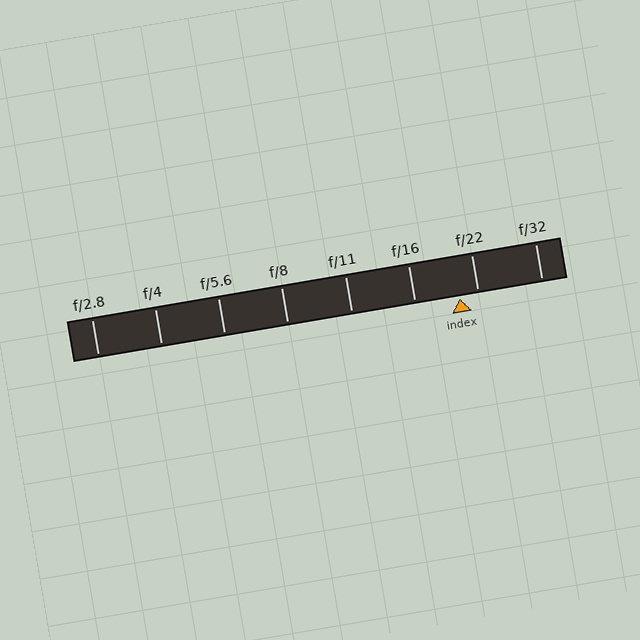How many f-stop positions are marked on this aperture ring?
There are 8 f-stop positions marked.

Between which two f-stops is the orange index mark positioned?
The index mark is between f/16 and f/22.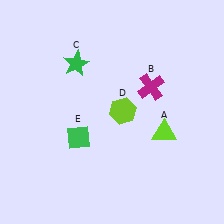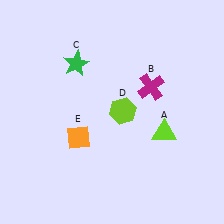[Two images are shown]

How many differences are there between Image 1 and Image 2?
There is 1 difference between the two images.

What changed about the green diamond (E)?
In Image 1, E is green. In Image 2, it changed to orange.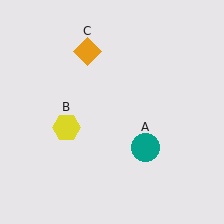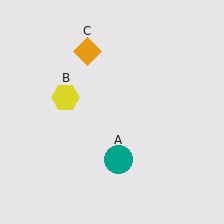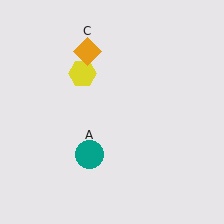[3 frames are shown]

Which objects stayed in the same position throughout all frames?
Orange diamond (object C) remained stationary.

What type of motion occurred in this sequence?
The teal circle (object A), yellow hexagon (object B) rotated clockwise around the center of the scene.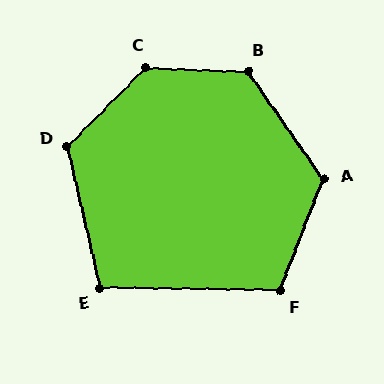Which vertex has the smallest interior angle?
E, at approximately 104 degrees.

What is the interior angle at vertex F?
Approximately 110 degrees (obtuse).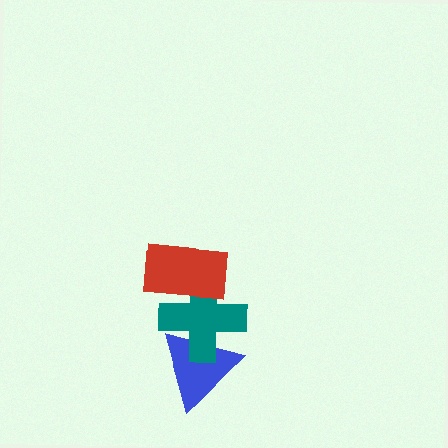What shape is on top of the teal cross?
The red rectangle is on top of the teal cross.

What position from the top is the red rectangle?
The red rectangle is 1st from the top.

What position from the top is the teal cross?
The teal cross is 2nd from the top.